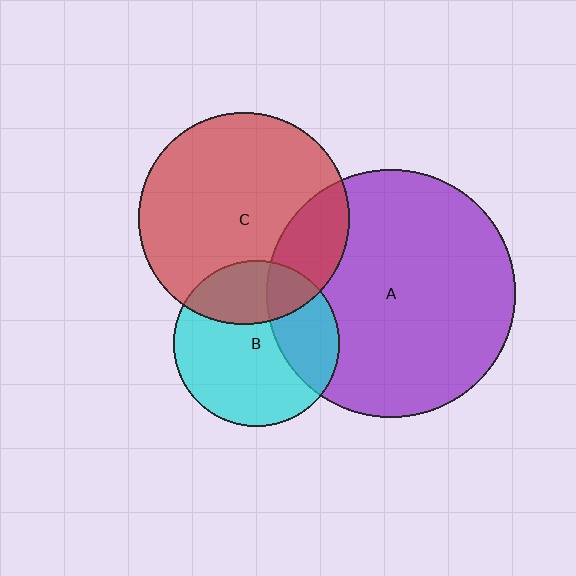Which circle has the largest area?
Circle A (purple).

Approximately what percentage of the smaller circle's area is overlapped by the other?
Approximately 30%.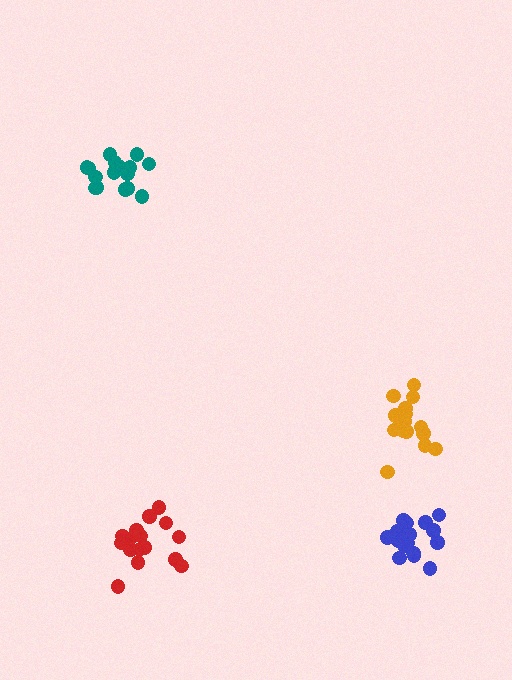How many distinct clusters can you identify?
There are 4 distinct clusters.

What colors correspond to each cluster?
The clusters are colored: red, orange, blue, teal.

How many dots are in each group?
Group 1: 16 dots, Group 2: 16 dots, Group 3: 16 dots, Group 4: 16 dots (64 total).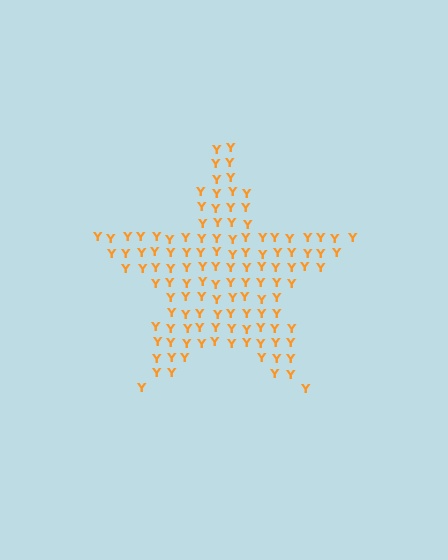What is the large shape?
The large shape is a star.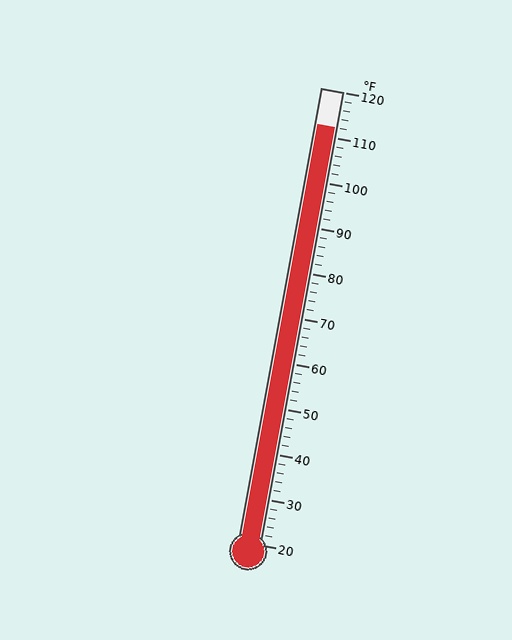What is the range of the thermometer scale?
The thermometer scale ranges from 20°F to 120°F.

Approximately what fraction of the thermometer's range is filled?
The thermometer is filled to approximately 90% of its range.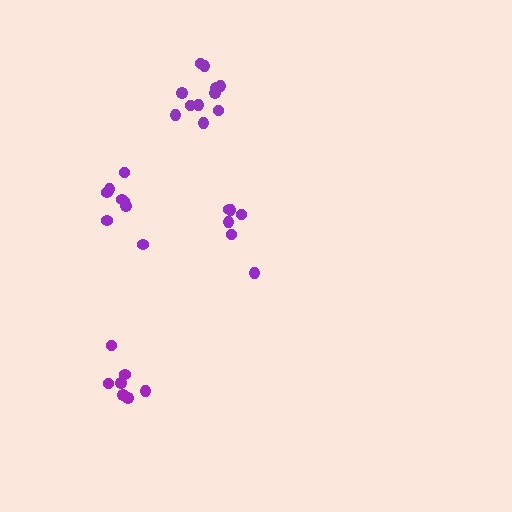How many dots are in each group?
Group 1: 7 dots, Group 2: 8 dots, Group 3: 11 dots, Group 4: 6 dots (32 total).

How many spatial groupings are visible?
There are 4 spatial groupings.